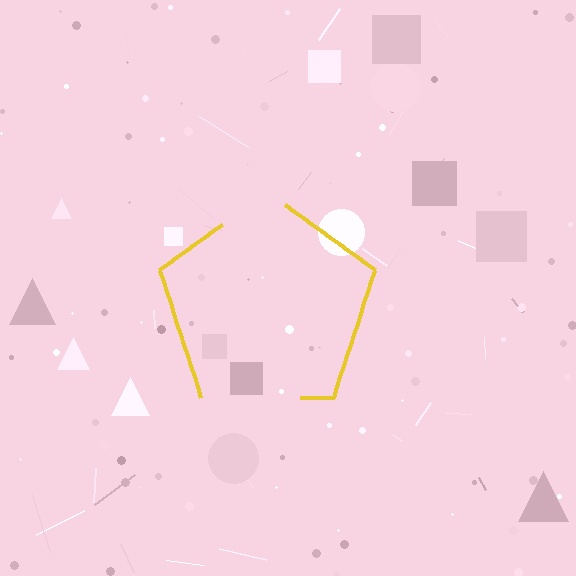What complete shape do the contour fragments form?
The contour fragments form a pentagon.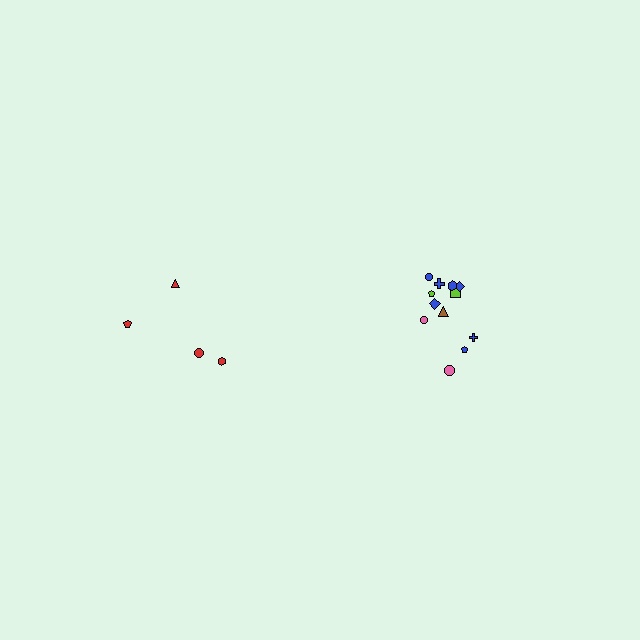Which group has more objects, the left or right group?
The right group.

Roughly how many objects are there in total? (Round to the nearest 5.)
Roughly 15 objects in total.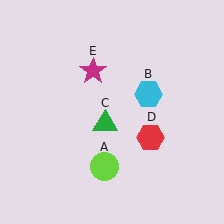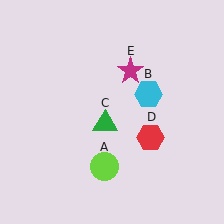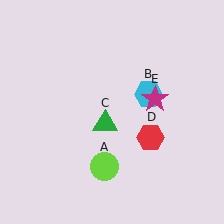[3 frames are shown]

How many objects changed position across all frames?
1 object changed position: magenta star (object E).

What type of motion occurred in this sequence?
The magenta star (object E) rotated clockwise around the center of the scene.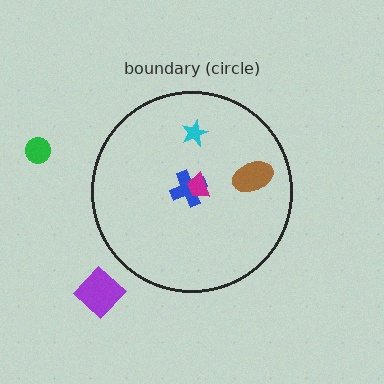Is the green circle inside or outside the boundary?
Outside.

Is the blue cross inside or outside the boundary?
Inside.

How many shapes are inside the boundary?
4 inside, 2 outside.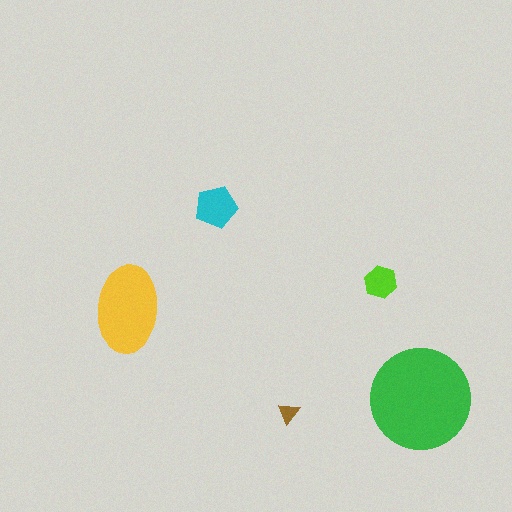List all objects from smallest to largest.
The brown triangle, the lime hexagon, the cyan pentagon, the yellow ellipse, the green circle.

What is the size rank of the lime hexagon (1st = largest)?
4th.